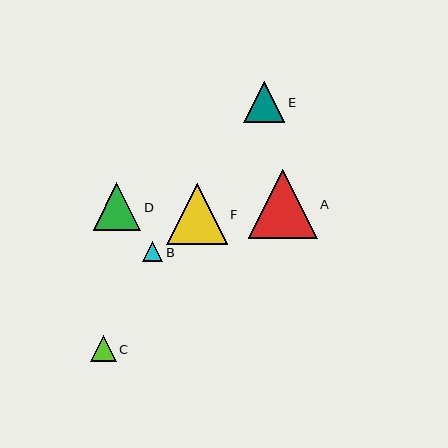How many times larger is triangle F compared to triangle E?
Triangle F is approximately 1.5 times the size of triangle E.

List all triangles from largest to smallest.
From largest to smallest: A, F, D, E, C, B.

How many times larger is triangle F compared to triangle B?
Triangle F is approximately 3.0 times the size of triangle B.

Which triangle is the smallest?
Triangle B is the smallest with a size of approximately 20 pixels.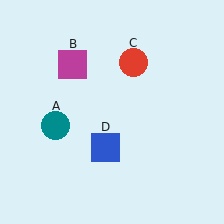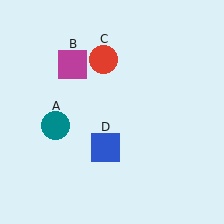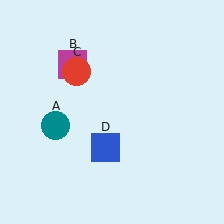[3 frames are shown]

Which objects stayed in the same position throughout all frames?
Teal circle (object A) and magenta square (object B) and blue square (object D) remained stationary.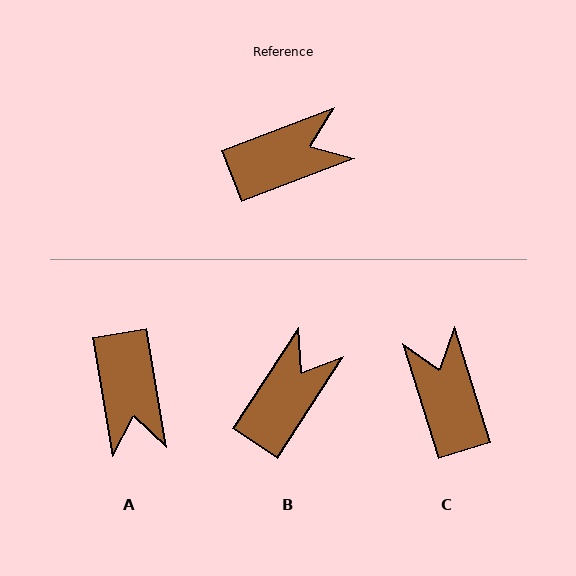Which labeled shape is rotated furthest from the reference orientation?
A, about 101 degrees away.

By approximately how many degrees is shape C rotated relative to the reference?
Approximately 87 degrees counter-clockwise.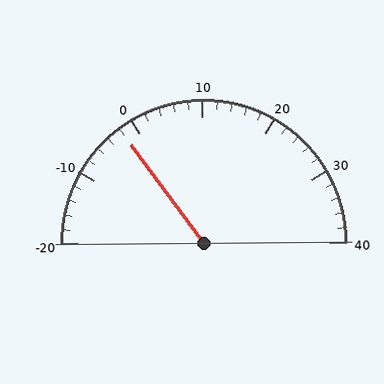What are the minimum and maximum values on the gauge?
The gauge ranges from -20 to 40.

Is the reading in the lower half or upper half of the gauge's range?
The reading is in the lower half of the range (-20 to 40).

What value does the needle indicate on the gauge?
The needle indicates approximately -2.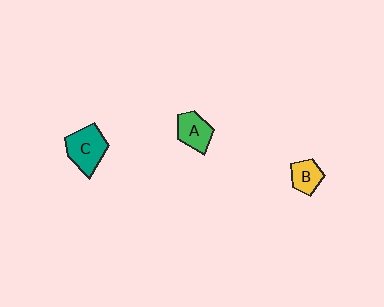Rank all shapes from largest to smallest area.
From largest to smallest: C (teal), A (green), B (yellow).